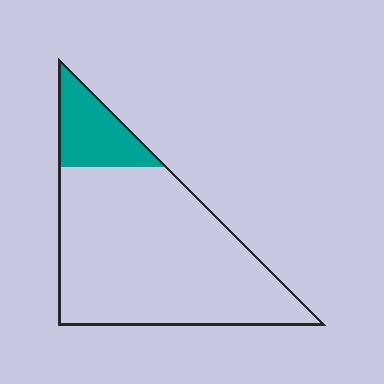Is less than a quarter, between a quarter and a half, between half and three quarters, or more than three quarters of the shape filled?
Less than a quarter.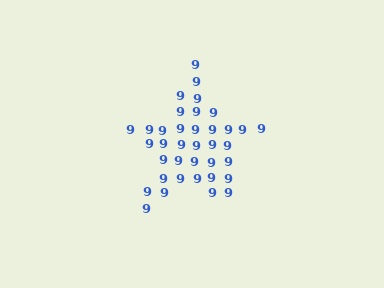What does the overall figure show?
The overall figure shows a star.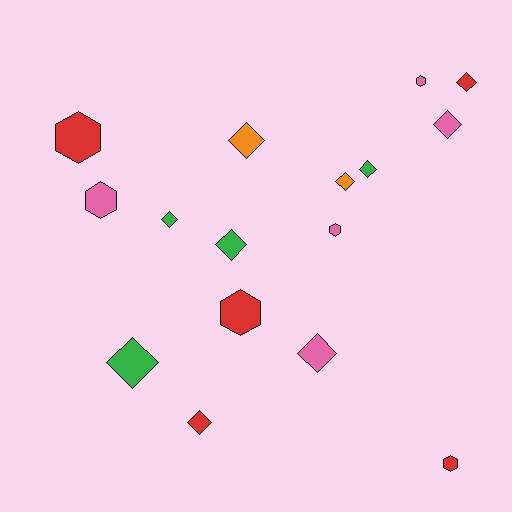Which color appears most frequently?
Pink, with 5 objects.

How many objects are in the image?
There are 16 objects.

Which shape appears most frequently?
Diamond, with 10 objects.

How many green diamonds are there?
There are 4 green diamonds.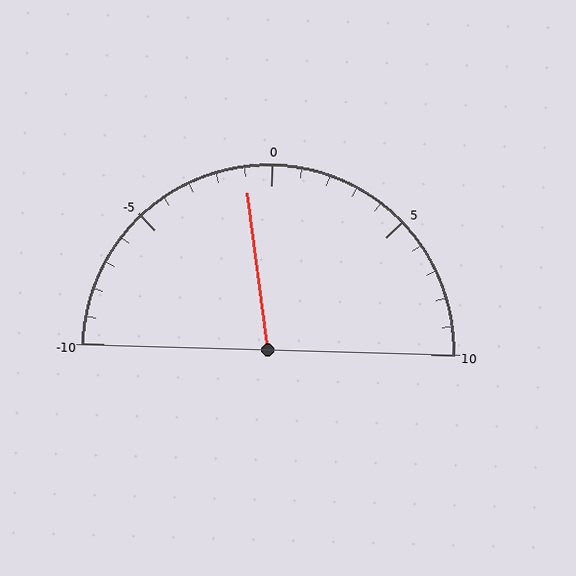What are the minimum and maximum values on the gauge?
The gauge ranges from -10 to 10.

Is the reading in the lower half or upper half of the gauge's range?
The reading is in the lower half of the range (-10 to 10).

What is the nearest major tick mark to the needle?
The nearest major tick mark is 0.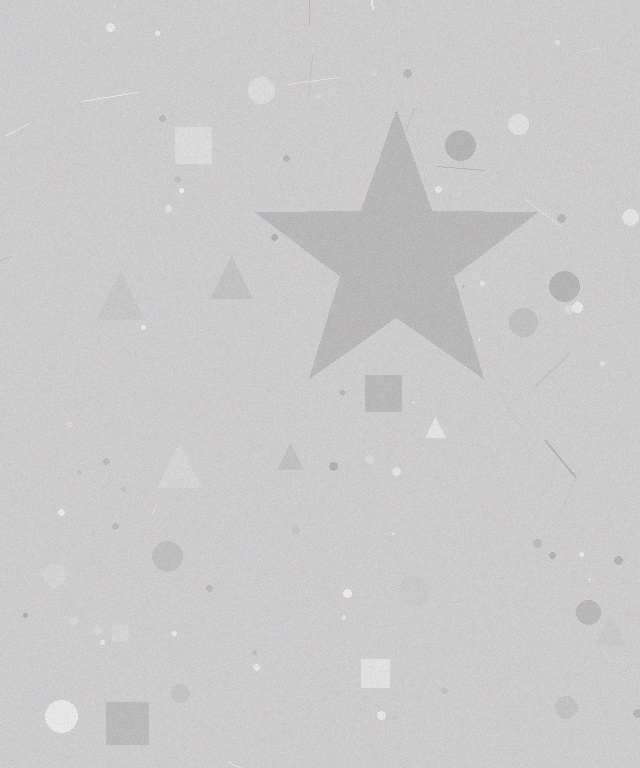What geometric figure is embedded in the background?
A star is embedded in the background.